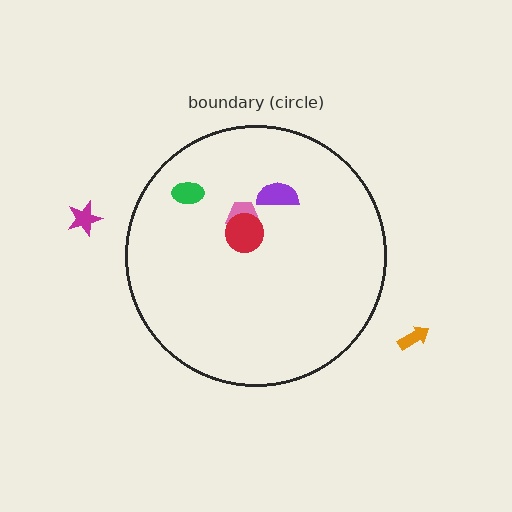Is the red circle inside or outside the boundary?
Inside.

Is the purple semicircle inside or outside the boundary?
Inside.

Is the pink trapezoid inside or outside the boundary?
Inside.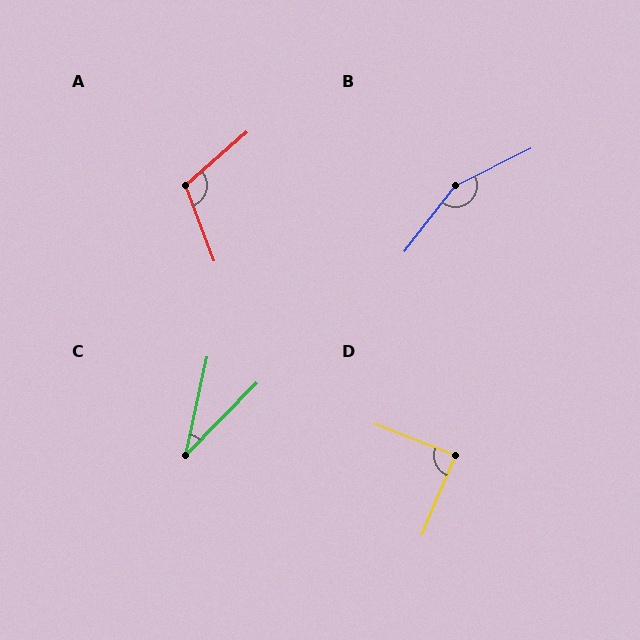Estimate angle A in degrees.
Approximately 110 degrees.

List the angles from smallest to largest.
C (32°), D (88°), A (110°), B (154°).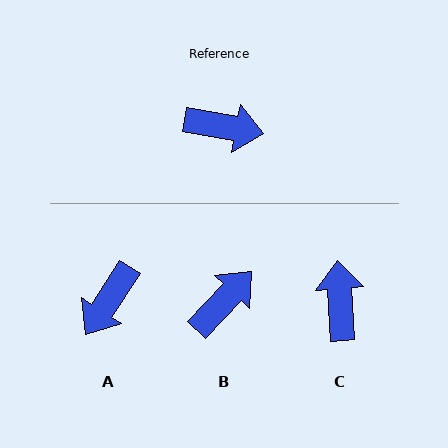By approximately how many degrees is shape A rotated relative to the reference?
Approximately 113 degrees clockwise.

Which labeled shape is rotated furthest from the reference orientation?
A, about 113 degrees away.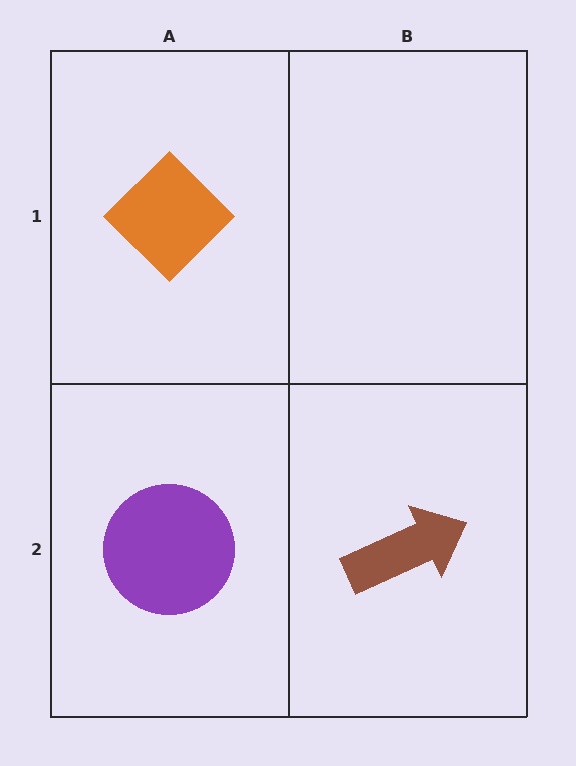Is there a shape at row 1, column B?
No, that cell is empty.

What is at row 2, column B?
A brown arrow.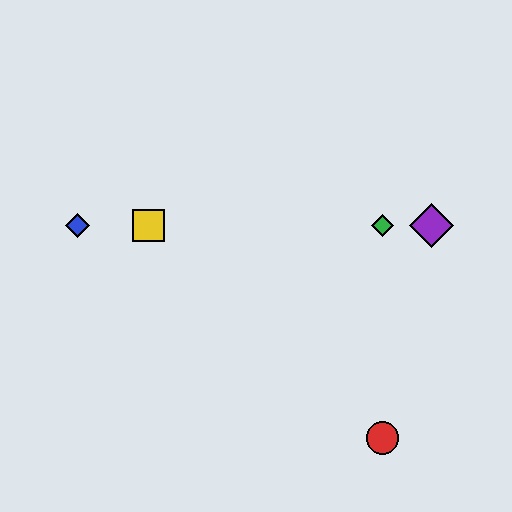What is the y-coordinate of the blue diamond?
The blue diamond is at y≈226.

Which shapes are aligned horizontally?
The blue diamond, the green diamond, the yellow square, the purple diamond are aligned horizontally.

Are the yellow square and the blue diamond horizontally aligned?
Yes, both are at y≈226.